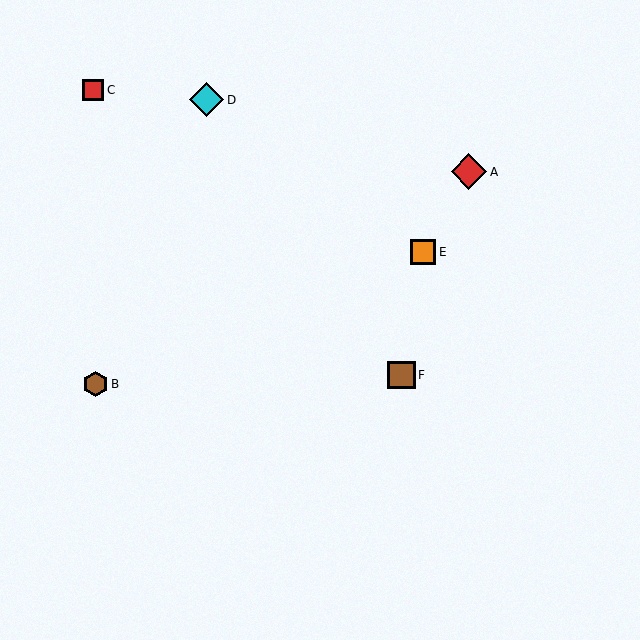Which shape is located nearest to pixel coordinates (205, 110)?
The cyan diamond (labeled D) at (207, 100) is nearest to that location.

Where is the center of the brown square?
The center of the brown square is at (401, 375).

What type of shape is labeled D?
Shape D is a cyan diamond.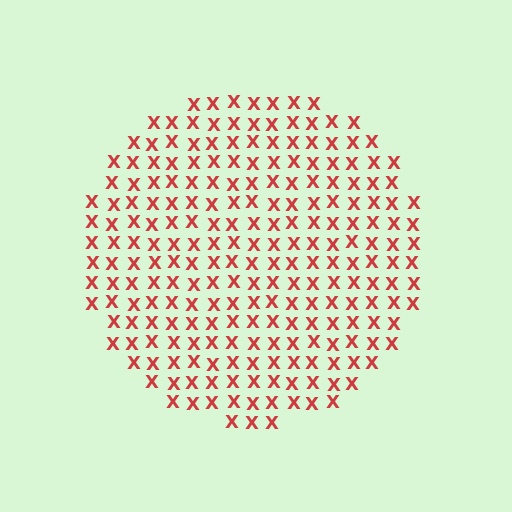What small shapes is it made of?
It is made of small letter X's.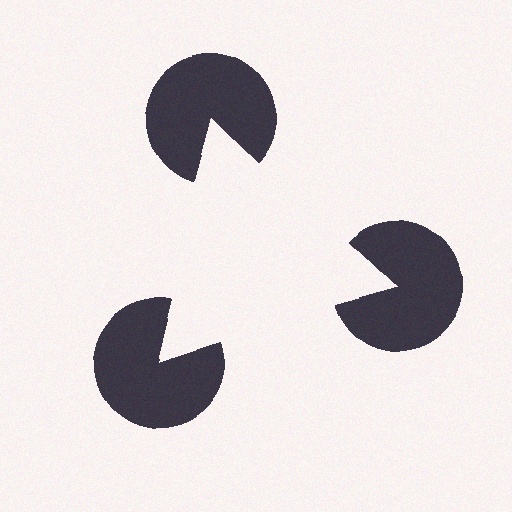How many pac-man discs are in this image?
There are 3 — one at each vertex of the illusory triangle.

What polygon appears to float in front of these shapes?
An illusory triangle — its edges are inferred from the aligned wedge cuts in the pac-man discs, not physically drawn.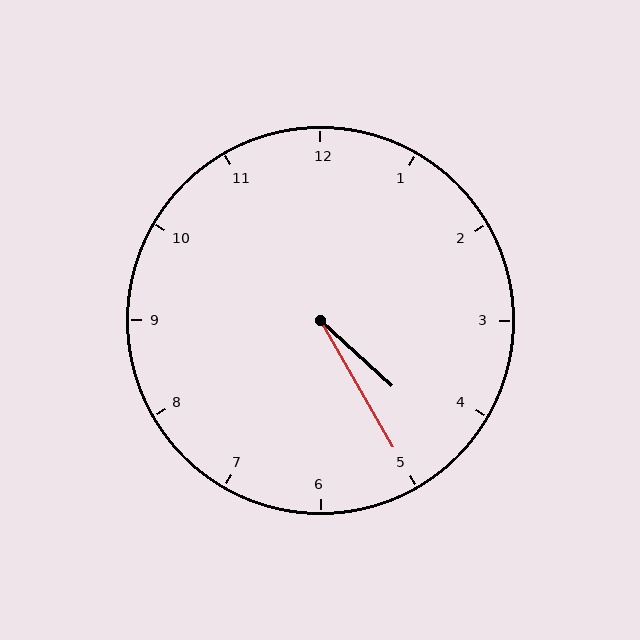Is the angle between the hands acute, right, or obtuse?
It is acute.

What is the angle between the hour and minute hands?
Approximately 18 degrees.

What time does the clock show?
4:25.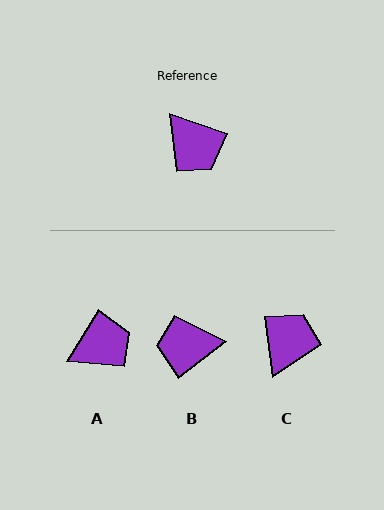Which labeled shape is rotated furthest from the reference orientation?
B, about 123 degrees away.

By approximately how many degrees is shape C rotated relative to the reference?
Approximately 117 degrees counter-clockwise.